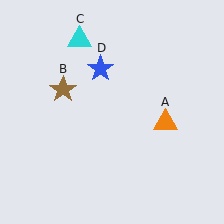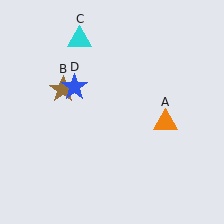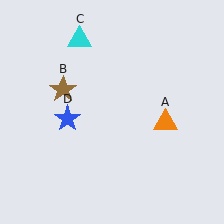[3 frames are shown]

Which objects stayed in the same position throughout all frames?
Orange triangle (object A) and brown star (object B) and cyan triangle (object C) remained stationary.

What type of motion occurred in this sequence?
The blue star (object D) rotated counterclockwise around the center of the scene.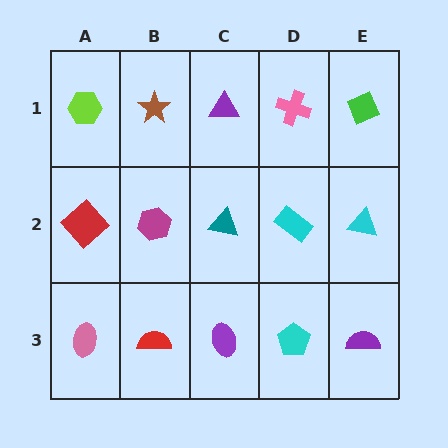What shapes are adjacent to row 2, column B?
A brown star (row 1, column B), a red semicircle (row 3, column B), a red diamond (row 2, column A), a teal triangle (row 2, column C).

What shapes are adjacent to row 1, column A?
A red diamond (row 2, column A), a brown star (row 1, column B).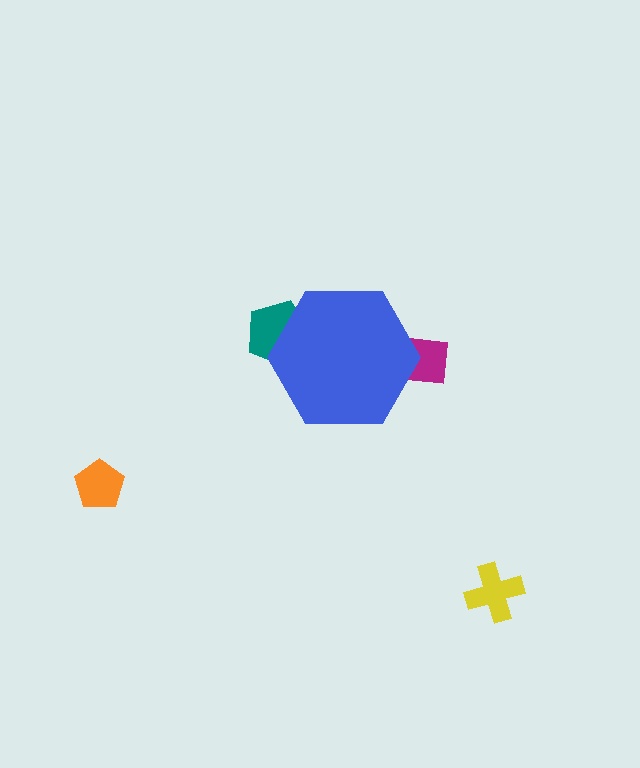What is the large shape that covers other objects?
A blue hexagon.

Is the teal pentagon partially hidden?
Yes, the teal pentagon is partially hidden behind the blue hexagon.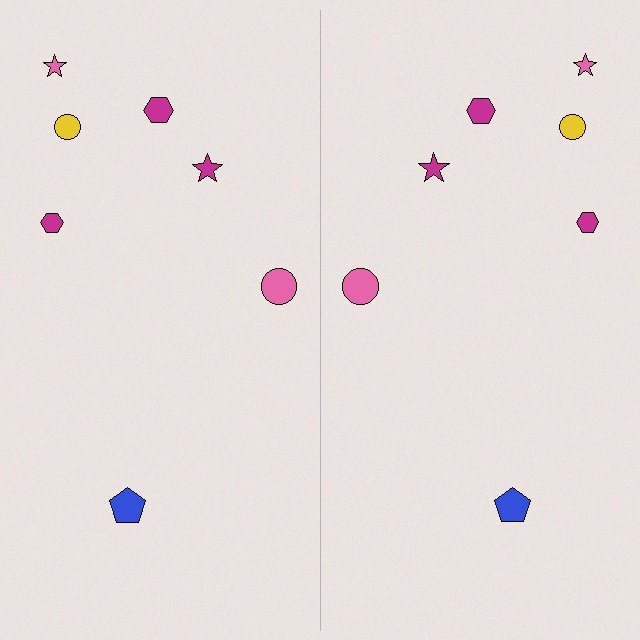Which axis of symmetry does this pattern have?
The pattern has a vertical axis of symmetry running through the center of the image.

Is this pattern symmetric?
Yes, this pattern has bilateral (reflection) symmetry.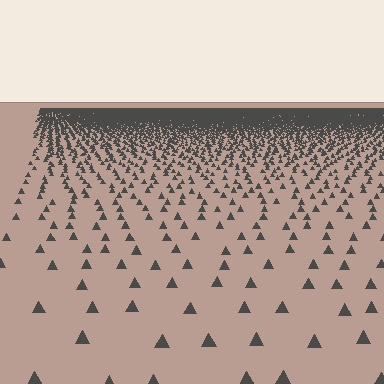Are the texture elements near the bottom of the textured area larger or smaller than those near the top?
Larger. Near the bottom, elements are closer to the viewer and appear at a bigger on-screen size.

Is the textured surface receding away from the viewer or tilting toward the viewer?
The surface is receding away from the viewer. Texture elements get smaller and denser toward the top.